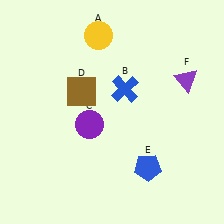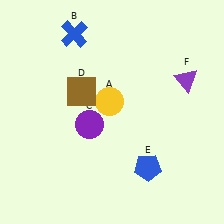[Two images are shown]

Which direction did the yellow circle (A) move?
The yellow circle (A) moved down.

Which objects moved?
The objects that moved are: the yellow circle (A), the blue cross (B).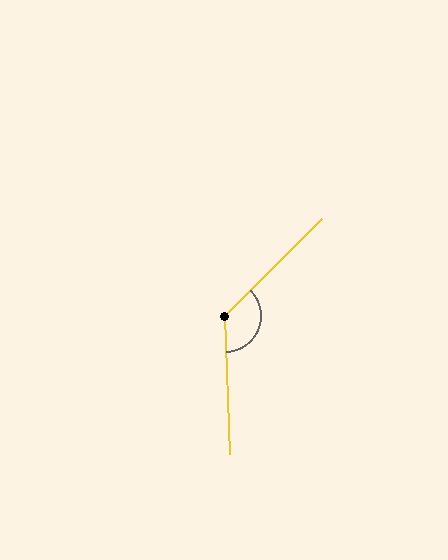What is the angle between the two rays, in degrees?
Approximately 133 degrees.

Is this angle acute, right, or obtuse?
It is obtuse.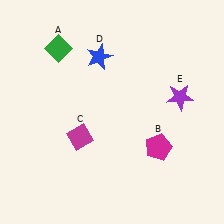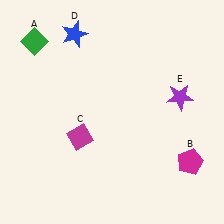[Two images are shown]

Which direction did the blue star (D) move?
The blue star (D) moved left.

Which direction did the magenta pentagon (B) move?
The magenta pentagon (B) moved right.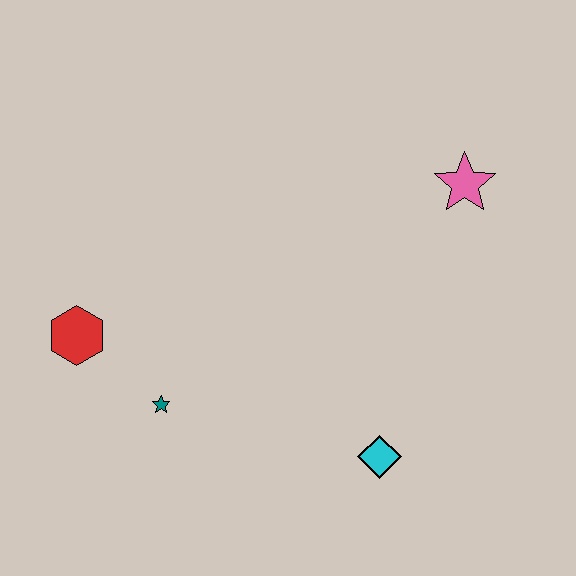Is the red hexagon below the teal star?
No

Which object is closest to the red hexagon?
The teal star is closest to the red hexagon.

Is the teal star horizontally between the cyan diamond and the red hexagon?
Yes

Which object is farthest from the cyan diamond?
The red hexagon is farthest from the cyan diamond.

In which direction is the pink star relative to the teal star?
The pink star is to the right of the teal star.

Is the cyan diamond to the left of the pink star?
Yes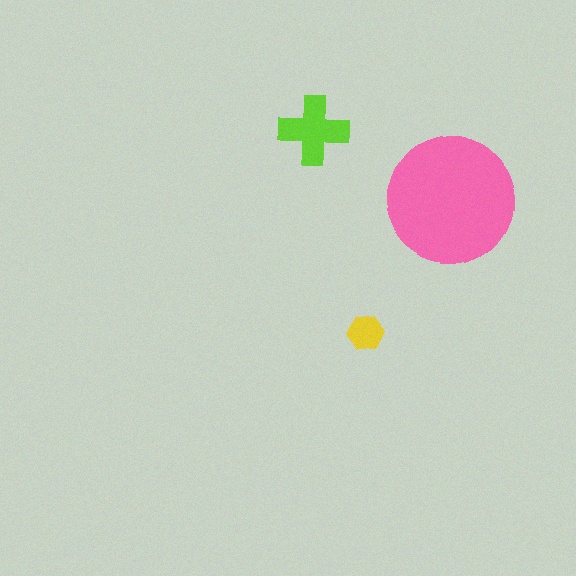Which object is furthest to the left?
The lime cross is leftmost.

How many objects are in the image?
There are 3 objects in the image.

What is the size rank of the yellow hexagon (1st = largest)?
3rd.